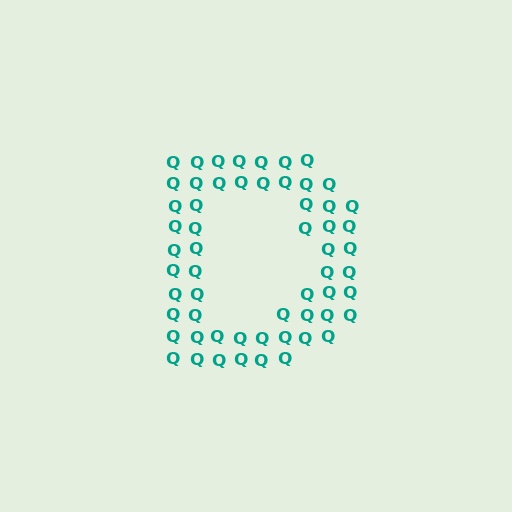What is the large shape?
The large shape is the letter D.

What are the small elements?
The small elements are letter Q's.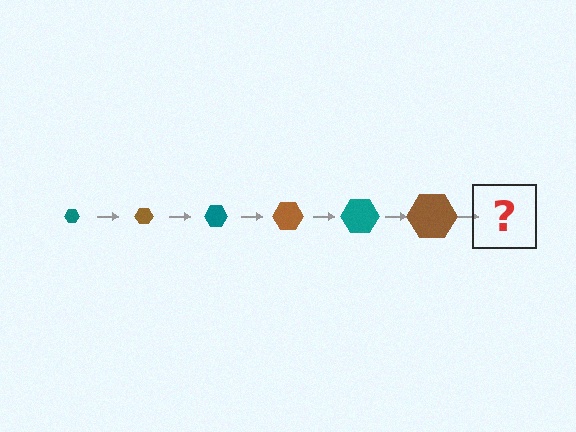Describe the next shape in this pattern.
It should be a teal hexagon, larger than the previous one.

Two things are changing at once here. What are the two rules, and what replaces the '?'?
The two rules are that the hexagon grows larger each step and the color cycles through teal and brown. The '?' should be a teal hexagon, larger than the previous one.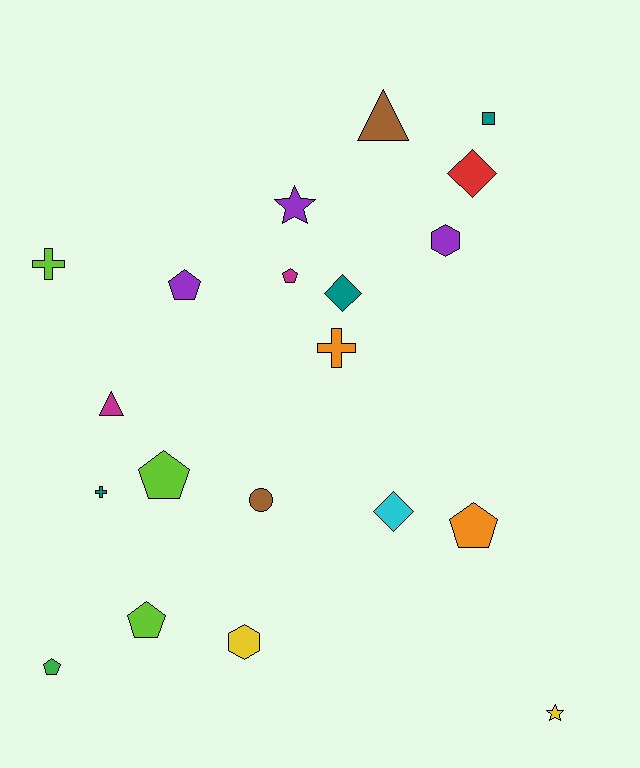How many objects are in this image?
There are 20 objects.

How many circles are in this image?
There is 1 circle.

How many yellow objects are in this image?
There are 2 yellow objects.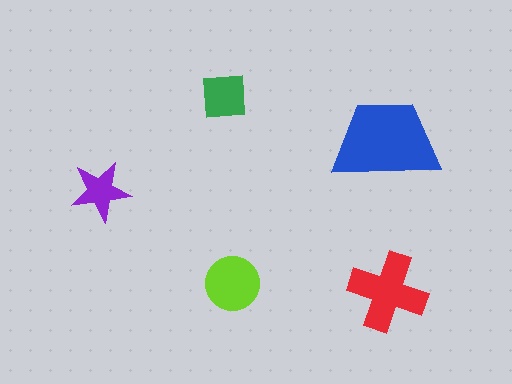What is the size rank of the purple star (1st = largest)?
5th.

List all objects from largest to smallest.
The blue trapezoid, the red cross, the lime circle, the green square, the purple star.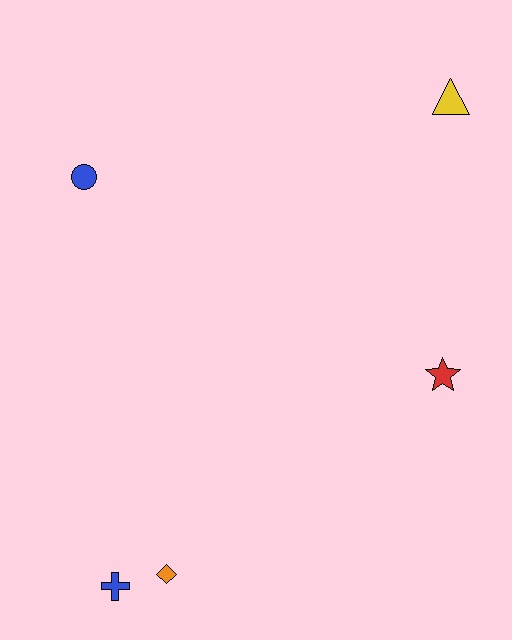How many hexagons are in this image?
There are no hexagons.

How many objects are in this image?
There are 5 objects.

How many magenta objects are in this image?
There are no magenta objects.